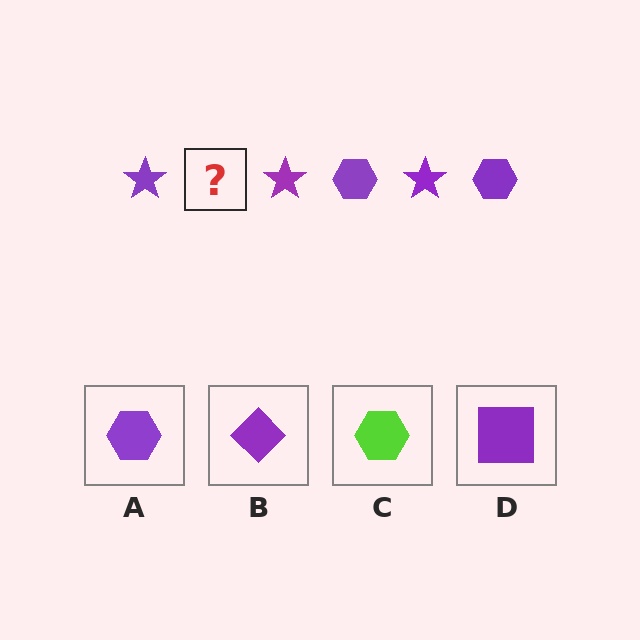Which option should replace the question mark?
Option A.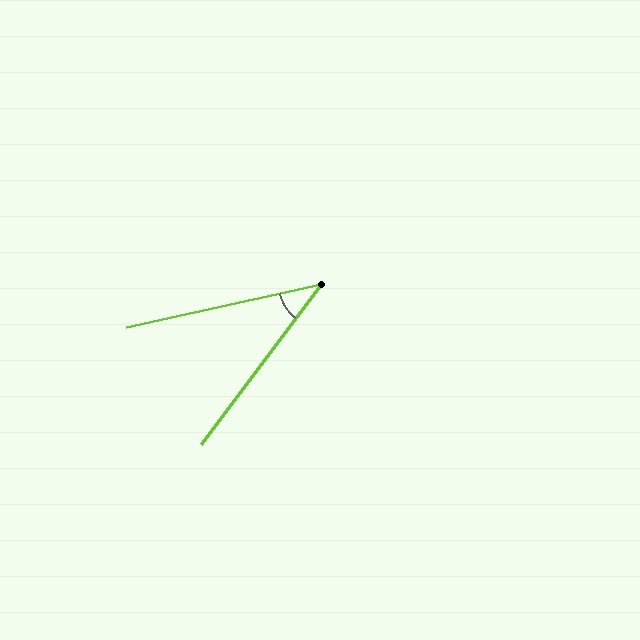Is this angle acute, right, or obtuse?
It is acute.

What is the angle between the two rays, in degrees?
Approximately 41 degrees.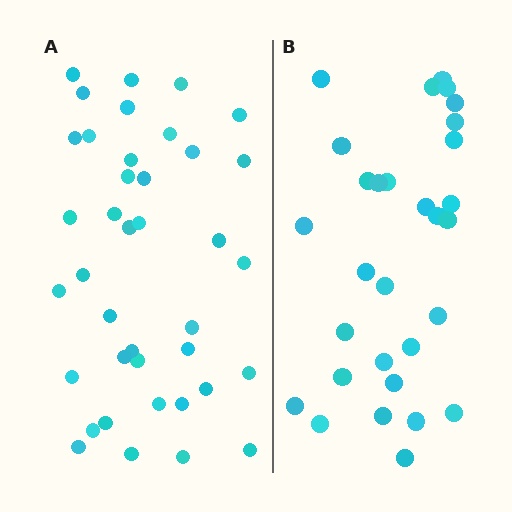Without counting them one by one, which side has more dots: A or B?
Region A (the left region) has more dots.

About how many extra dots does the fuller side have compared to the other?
Region A has roughly 8 or so more dots than region B.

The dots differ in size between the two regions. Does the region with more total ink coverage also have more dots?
No. Region B has more total ink coverage because its dots are larger, but region A actually contains more individual dots. Total area can be misleading — the number of items is what matters here.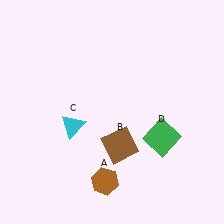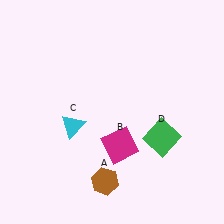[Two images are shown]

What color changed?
The square (B) changed from brown in Image 1 to magenta in Image 2.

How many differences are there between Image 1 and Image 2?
There is 1 difference between the two images.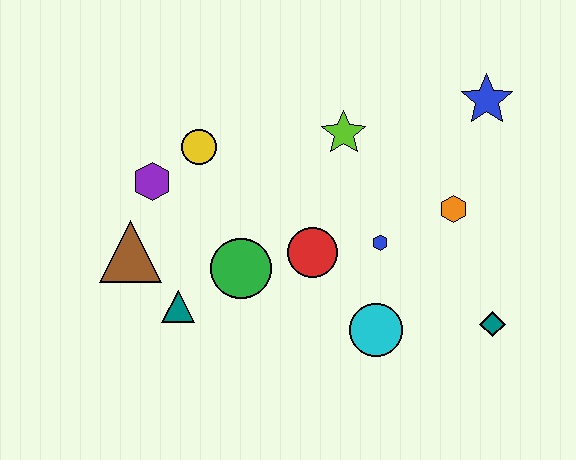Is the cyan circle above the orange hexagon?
No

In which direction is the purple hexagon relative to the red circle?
The purple hexagon is to the left of the red circle.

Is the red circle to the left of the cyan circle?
Yes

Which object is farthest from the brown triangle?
The blue star is farthest from the brown triangle.